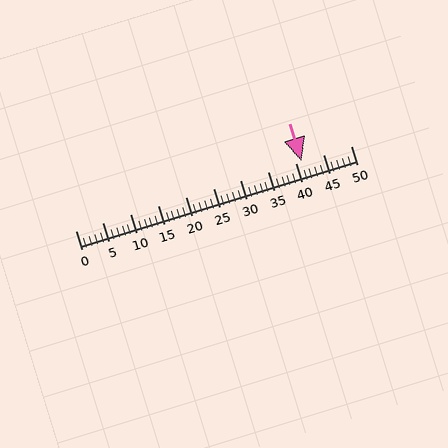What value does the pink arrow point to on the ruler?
The pink arrow points to approximately 41.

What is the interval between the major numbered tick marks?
The major tick marks are spaced 5 units apart.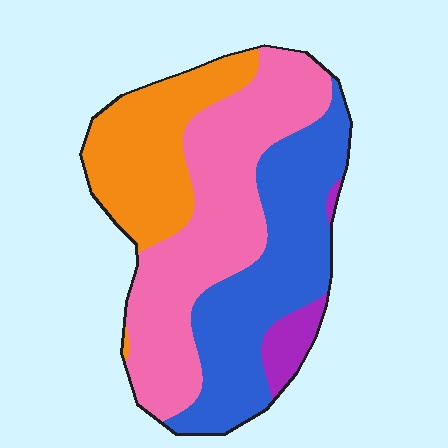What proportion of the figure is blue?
Blue takes up about one third (1/3) of the figure.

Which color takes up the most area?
Pink, at roughly 40%.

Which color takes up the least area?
Purple, at roughly 5%.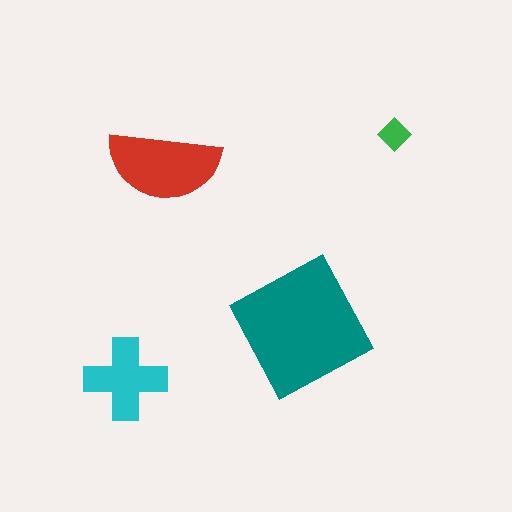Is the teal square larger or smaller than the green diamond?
Larger.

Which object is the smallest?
The green diamond.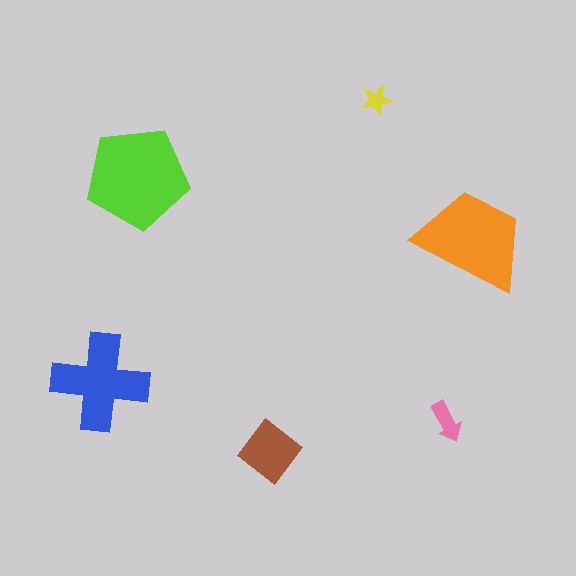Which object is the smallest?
The yellow star.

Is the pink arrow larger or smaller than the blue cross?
Smaller.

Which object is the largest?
The lime pentagon.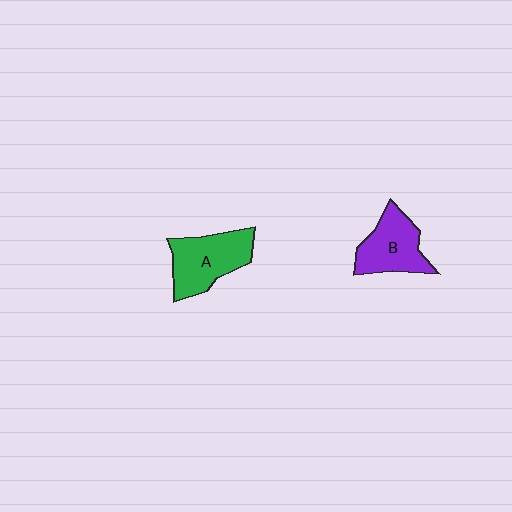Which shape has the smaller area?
Shape B (purple).